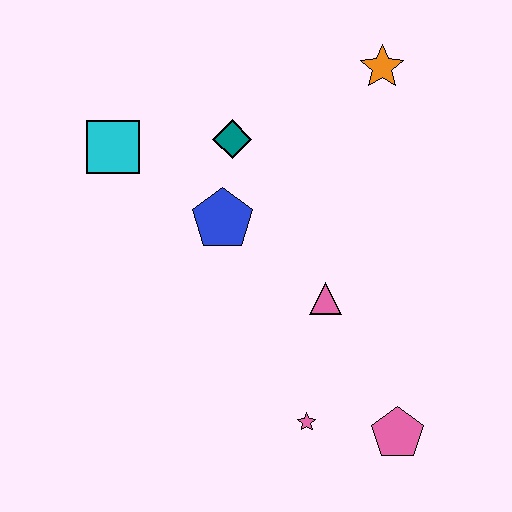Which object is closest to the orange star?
The teal diamond is closest to the orange star.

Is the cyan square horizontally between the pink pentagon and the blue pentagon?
No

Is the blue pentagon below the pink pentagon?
No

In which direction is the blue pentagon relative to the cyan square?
The blue pentagon is to the right of the cyan square.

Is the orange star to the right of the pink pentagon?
No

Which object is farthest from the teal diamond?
The pink pentagon is farthest from the teal diamond.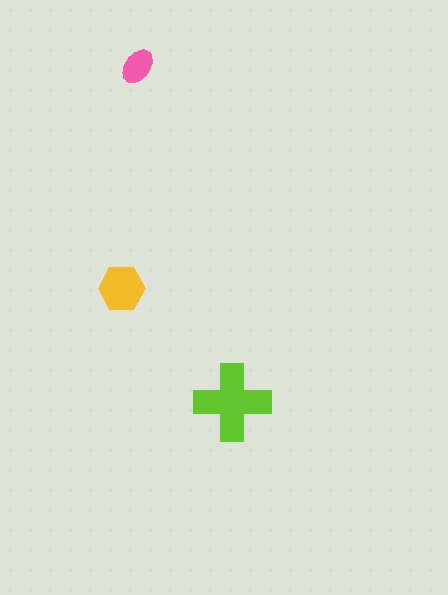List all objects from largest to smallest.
The lime cross, the yellow hexagon, the pink ellipse.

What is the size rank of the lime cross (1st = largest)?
1st.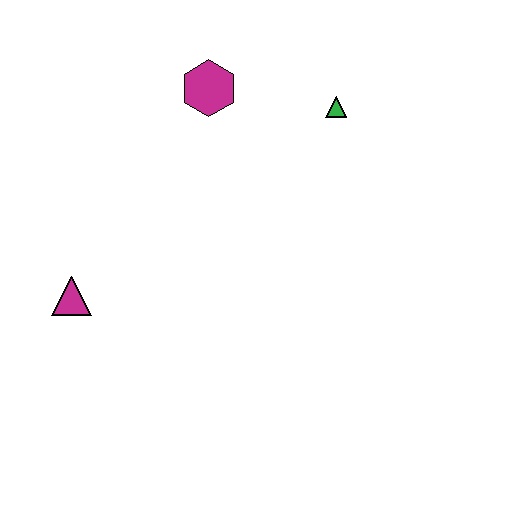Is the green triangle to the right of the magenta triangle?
Yes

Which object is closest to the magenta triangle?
The magenta hexagon is closest to the magenta triangle.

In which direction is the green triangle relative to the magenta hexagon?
The green triangle is to the right of the magenta hexagon.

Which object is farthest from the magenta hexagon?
The magenta triangle is farthest from the magenta hexagon.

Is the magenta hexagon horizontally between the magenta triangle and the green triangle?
Yes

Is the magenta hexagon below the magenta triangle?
No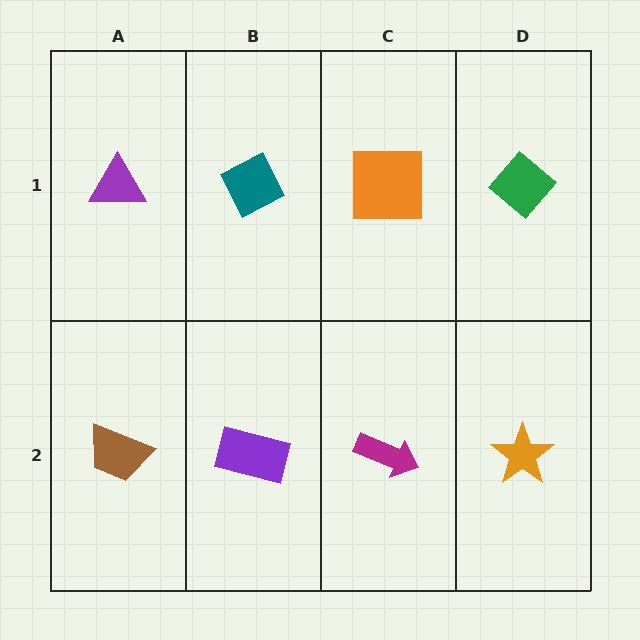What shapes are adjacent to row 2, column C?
An orange square (row 1, column C), a purple rectangle (row 2, column B), an orange star (row 2, column D).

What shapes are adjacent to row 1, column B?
A purple rectangle (row 2, column B), a purple triangle (row 1, column A), an orange square (row 1, column C).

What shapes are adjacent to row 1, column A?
A brown trapezoid (row 2, column A), a teal diamond (row 1, column B).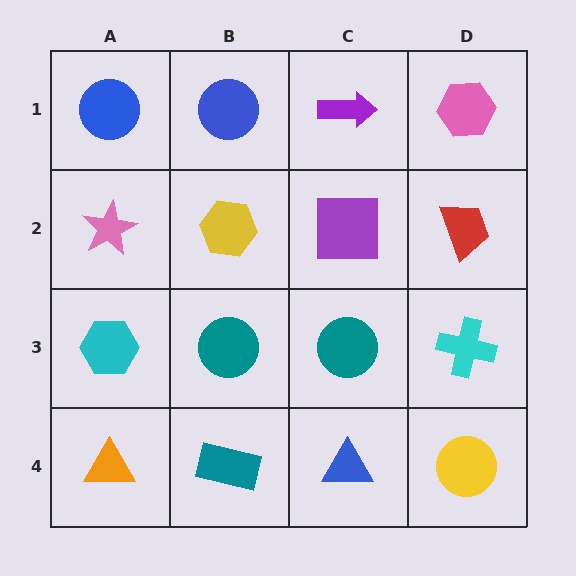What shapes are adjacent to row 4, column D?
A cyan cross (row 3, column D), a blue triangle (row 4, column C).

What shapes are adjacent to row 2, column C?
A purple arrow (row 1, column C), a teal circle (row 3, column C), a yellow hexagon (row 2, column B), a red trapezoid (row 2, column D).